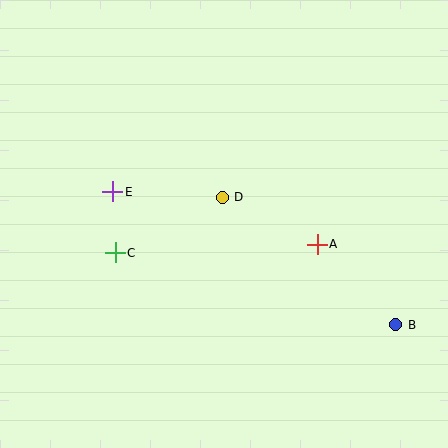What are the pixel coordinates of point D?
Point D is at (222, 197).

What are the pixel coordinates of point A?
Point A is at (317, 244).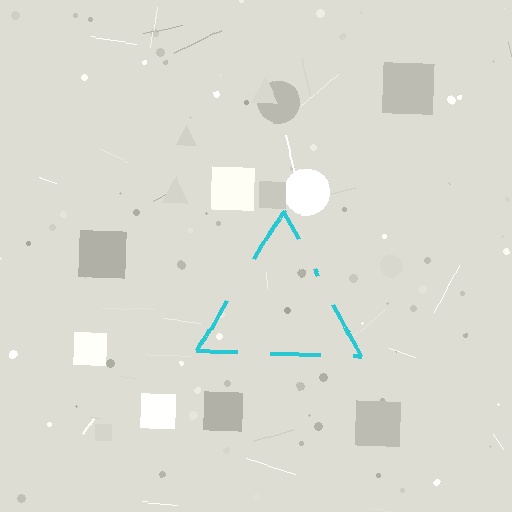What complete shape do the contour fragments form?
The contour fragments form a triangle.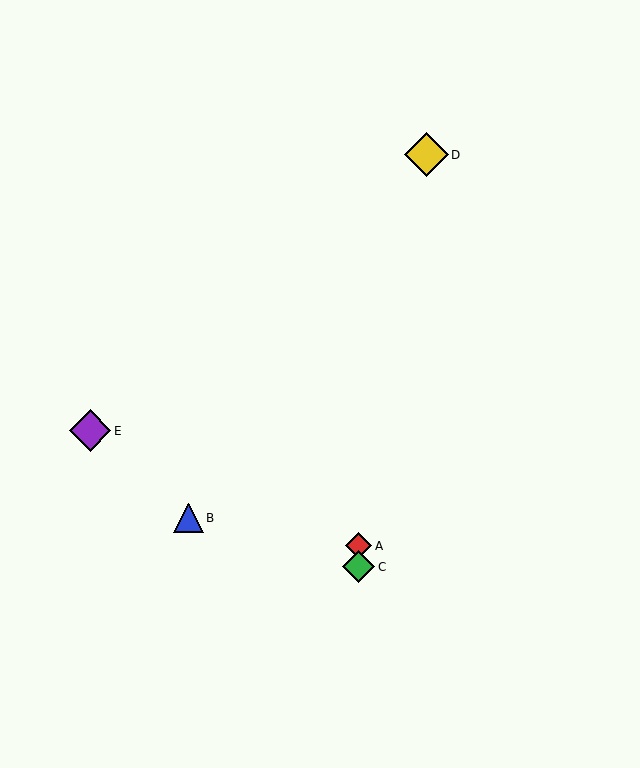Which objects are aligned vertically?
Objects A, C are aligned vertically.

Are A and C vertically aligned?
Yes, both are at x≈358.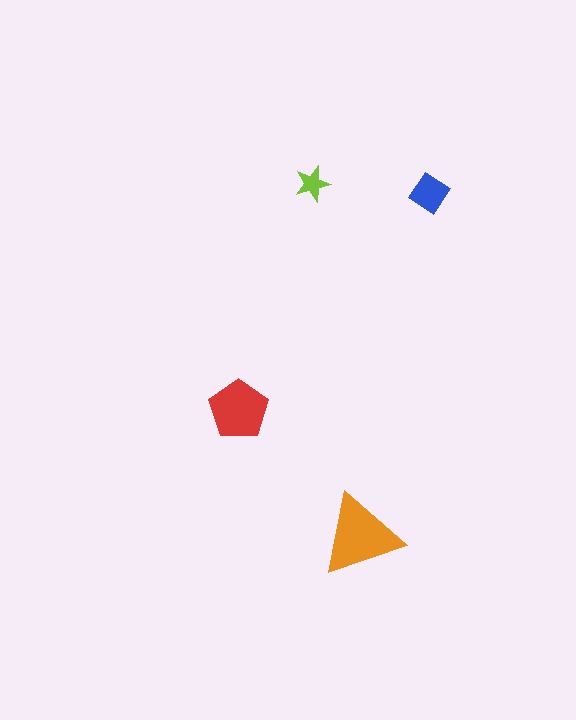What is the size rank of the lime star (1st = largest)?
4th.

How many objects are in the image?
There are 4 objects in the image.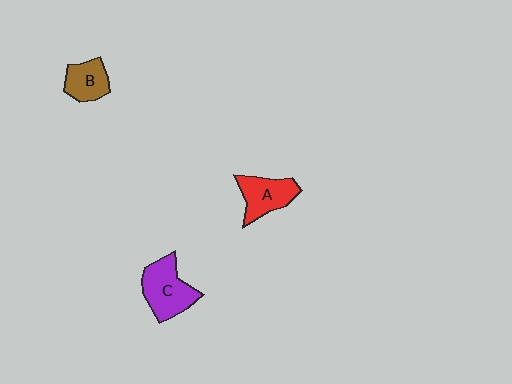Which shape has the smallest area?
Shape B (brown).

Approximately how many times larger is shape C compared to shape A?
Approximately 1.2 times.